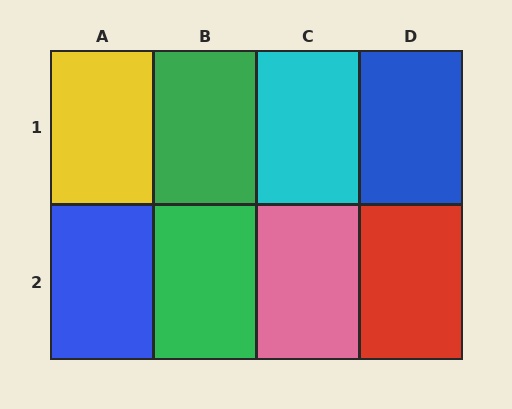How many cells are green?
2 cells are green.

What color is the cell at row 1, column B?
Green.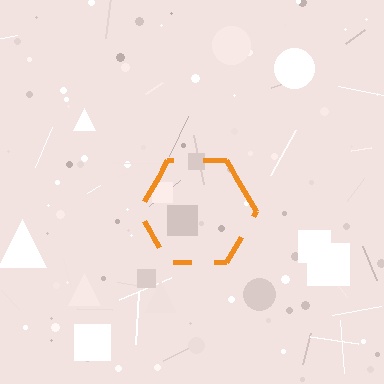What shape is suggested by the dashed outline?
The dashed outline suggests a hexagon.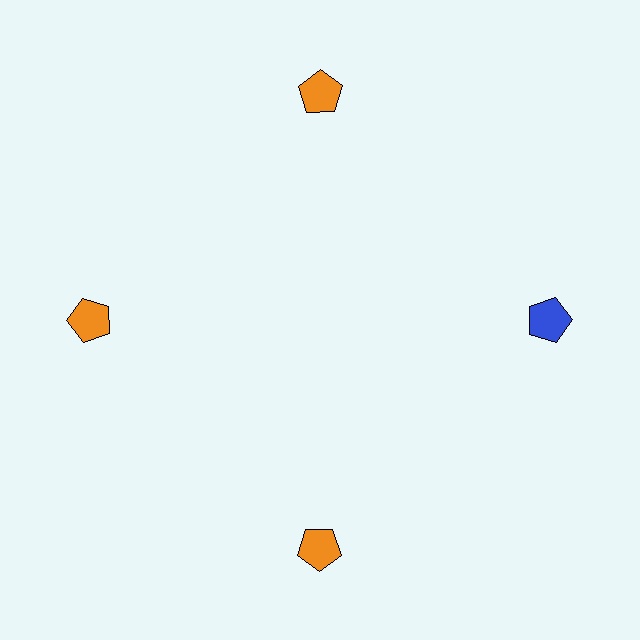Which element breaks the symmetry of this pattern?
The blue pentagon at roughly the 3 o'clock position breaks the symmetry. All other shapes are orange pentagons.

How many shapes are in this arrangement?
There are 4 shapes arranged in a ring pattern.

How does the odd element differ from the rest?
It has a different color: blue instead of orange.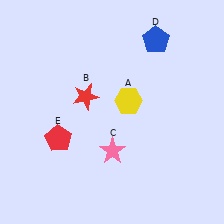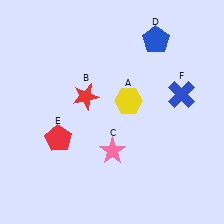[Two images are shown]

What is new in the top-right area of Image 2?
A blue cross (F) was added in the top-right area of Image 2.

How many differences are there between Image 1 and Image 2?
There is 1 difference between the two images.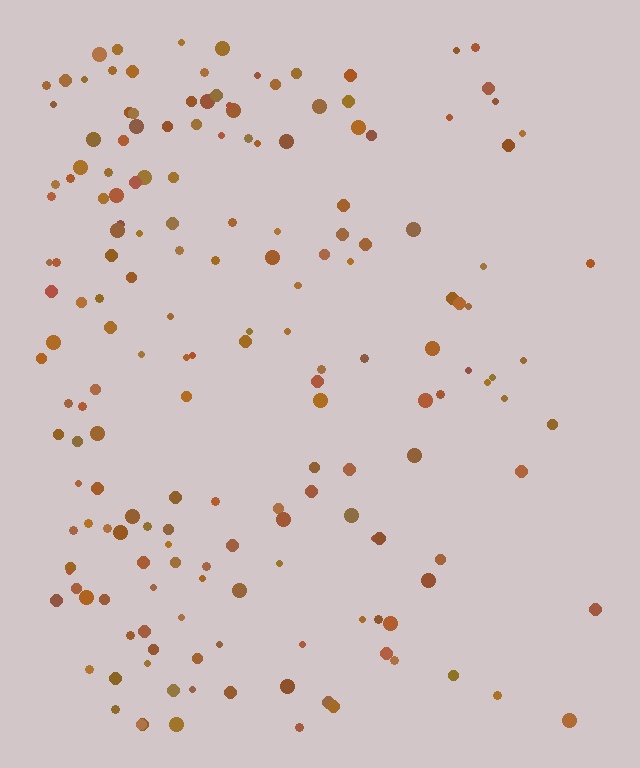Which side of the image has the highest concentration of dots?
The left.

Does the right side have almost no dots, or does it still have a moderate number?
Still a moderate number, just noticeably fewer than the left.